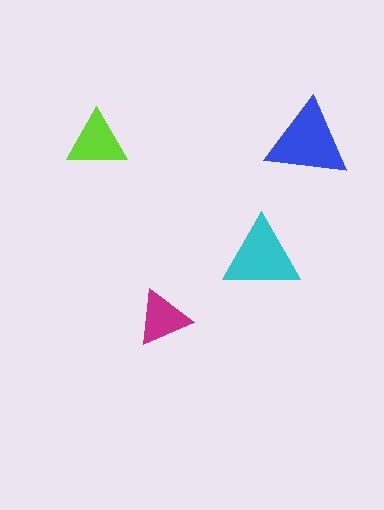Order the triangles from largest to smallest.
the blue one, the cyan one, the lime one, the magenta one.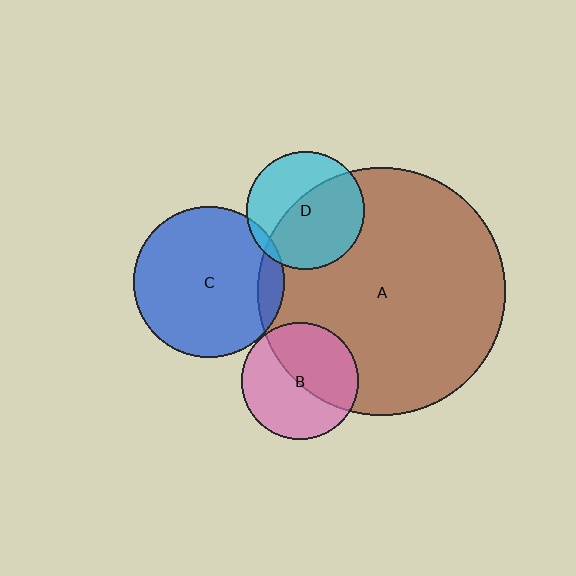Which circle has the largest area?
Circle A (brown).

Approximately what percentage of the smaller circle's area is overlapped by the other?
Approximately 10%.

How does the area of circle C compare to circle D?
Approximately 1.6 times.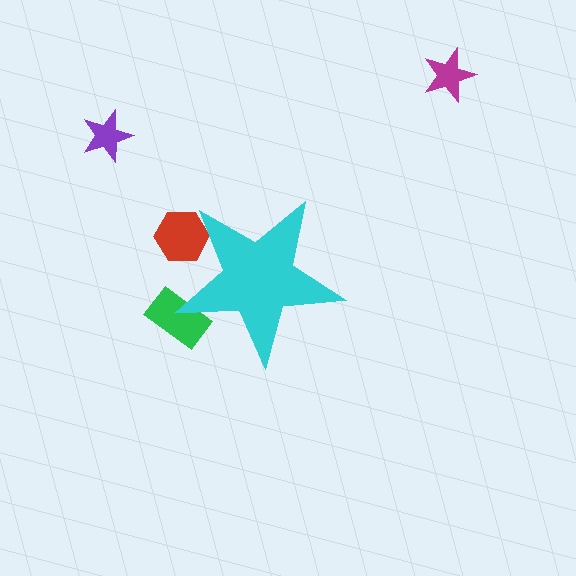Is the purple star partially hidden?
No, the purple star is fully visible.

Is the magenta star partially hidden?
No, the magenta star is fully visible.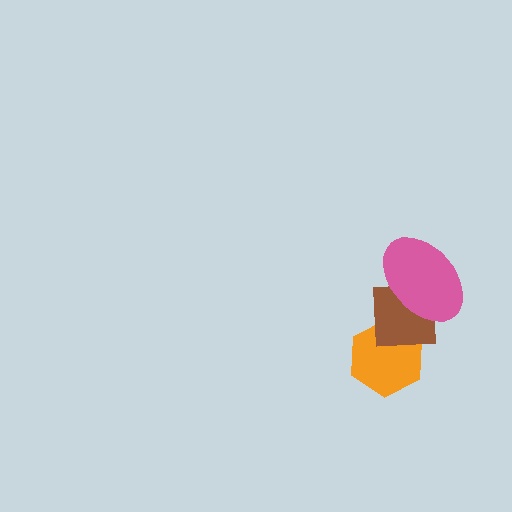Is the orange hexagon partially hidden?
Yes, it is partially covered by another shape.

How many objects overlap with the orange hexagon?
1 object overlaps with the orange hexagon.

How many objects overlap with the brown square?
2 objects overlap with the brown square.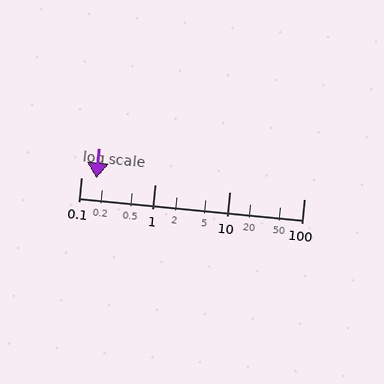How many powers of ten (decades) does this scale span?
The scale spans 3 decades, from 0.1 to 100.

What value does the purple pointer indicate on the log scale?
The pointer indicates approximately 0.16.